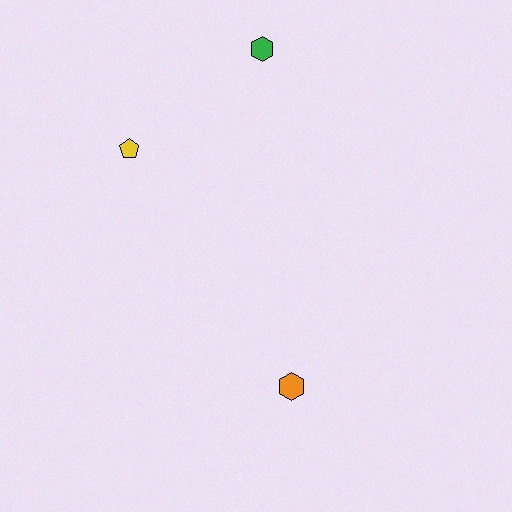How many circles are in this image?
There are no circles.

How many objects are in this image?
There are 3 objects.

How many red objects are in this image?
There are no red objects.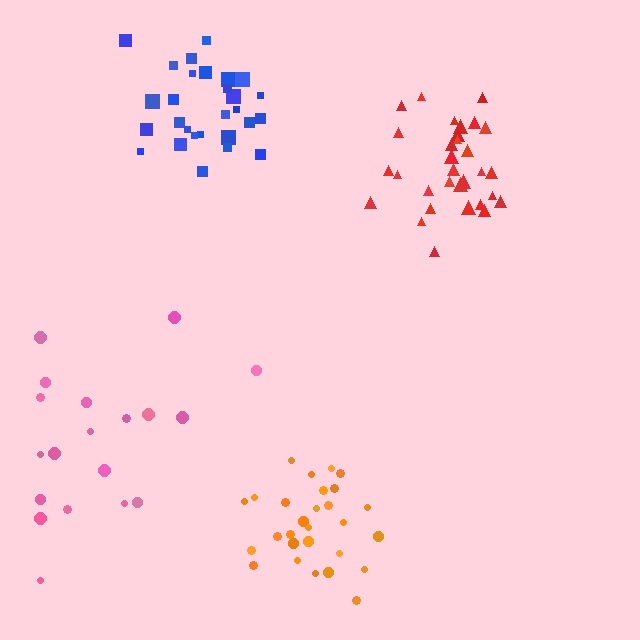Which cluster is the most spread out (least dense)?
Pink.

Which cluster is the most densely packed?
Blue.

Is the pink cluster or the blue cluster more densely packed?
Blue.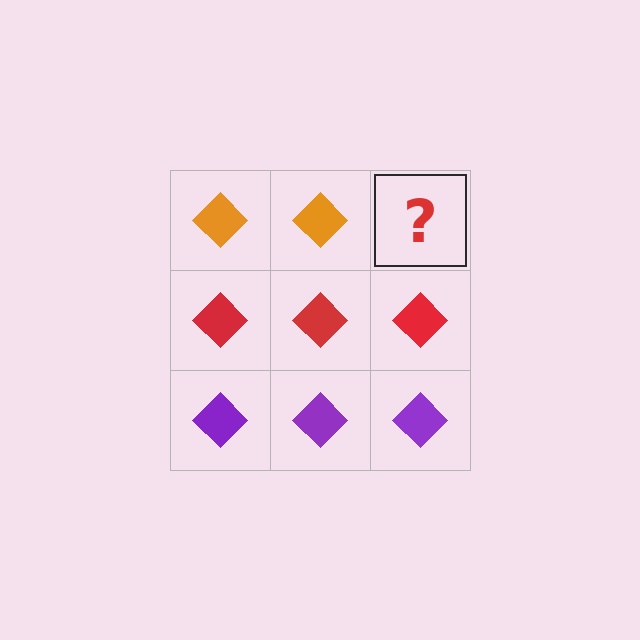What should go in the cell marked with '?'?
The missing cell should contain an orange diamond.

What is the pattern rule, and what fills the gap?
The rule is that each row has a consistent color. The gap should be filled with an orange diamond.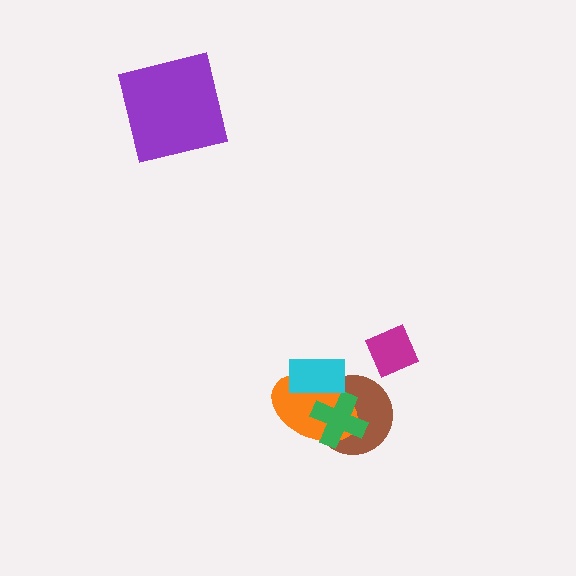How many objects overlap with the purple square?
0 objects overlap with the purple square.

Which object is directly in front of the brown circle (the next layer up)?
The orange ellipse is directly in front of the brown circle.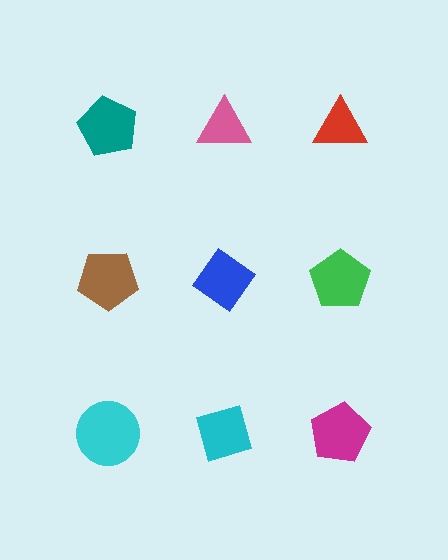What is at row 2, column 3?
A green pentagon.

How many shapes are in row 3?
3 shapes.